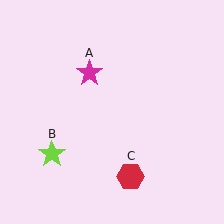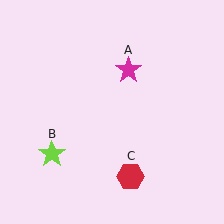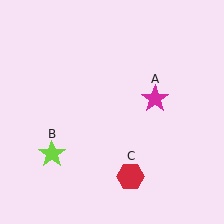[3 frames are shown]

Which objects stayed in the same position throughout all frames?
Lime star (object B) and red hexagon (object C) remained stationary.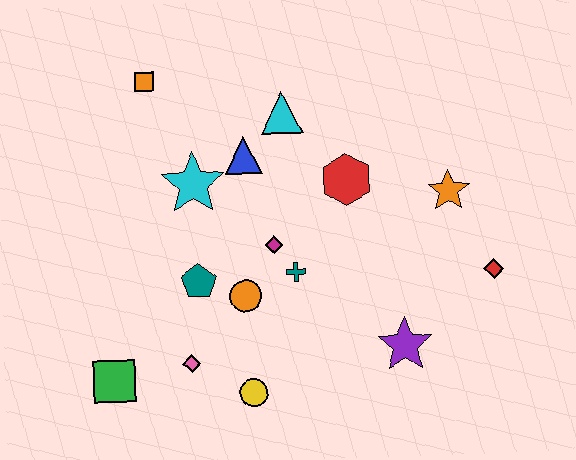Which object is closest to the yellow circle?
The pink diamond is closest to the yellow circle.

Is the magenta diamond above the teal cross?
Yes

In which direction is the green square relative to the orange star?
The green square is to the left of the orange star.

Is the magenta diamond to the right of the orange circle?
Yes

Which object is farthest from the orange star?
The green square is farthest from the orange star.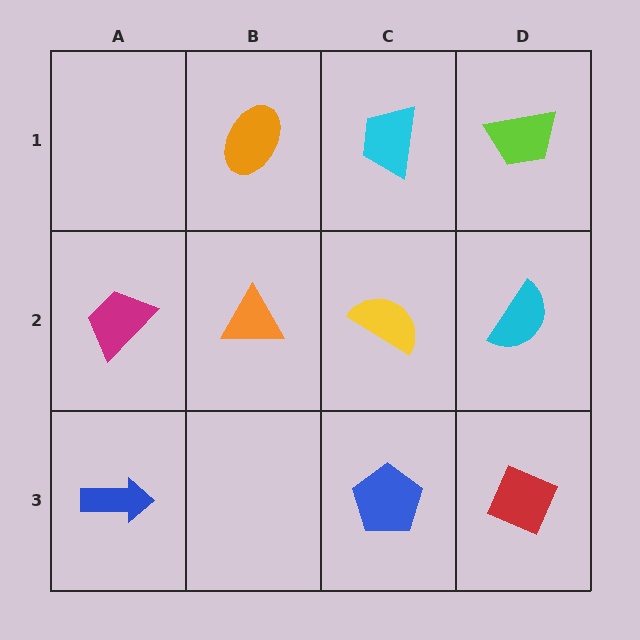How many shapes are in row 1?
3 shapes.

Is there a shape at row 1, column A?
No, that cell is empty.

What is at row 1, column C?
A cyan trapezoid.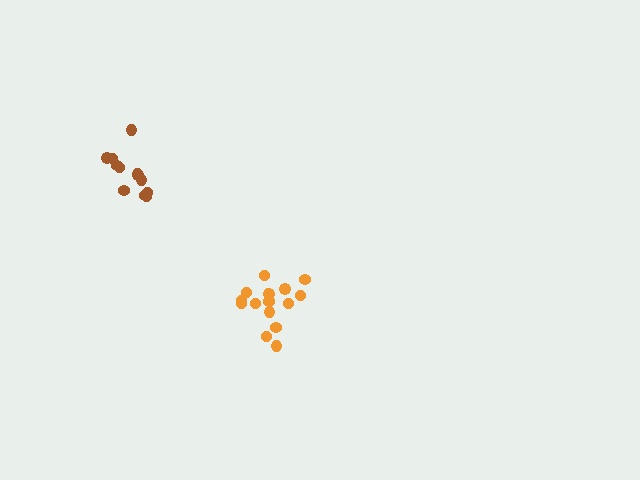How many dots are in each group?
Group 1: 12 dots, Group 2: 16 dots (28 total).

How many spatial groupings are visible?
There are 2 spatial groupings.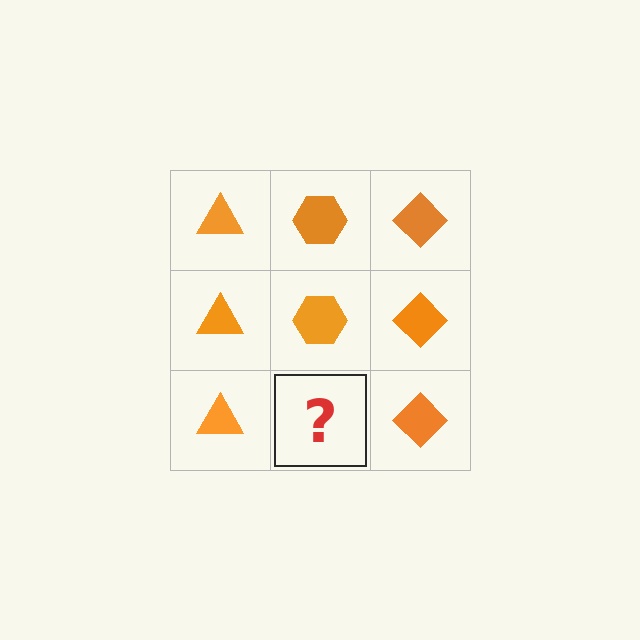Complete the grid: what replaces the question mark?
The question mark should be replaced with an orange hexagon.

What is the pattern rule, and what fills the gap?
The rule is that each column has a consistent shape. The gap should be filled with an orange hexagon.